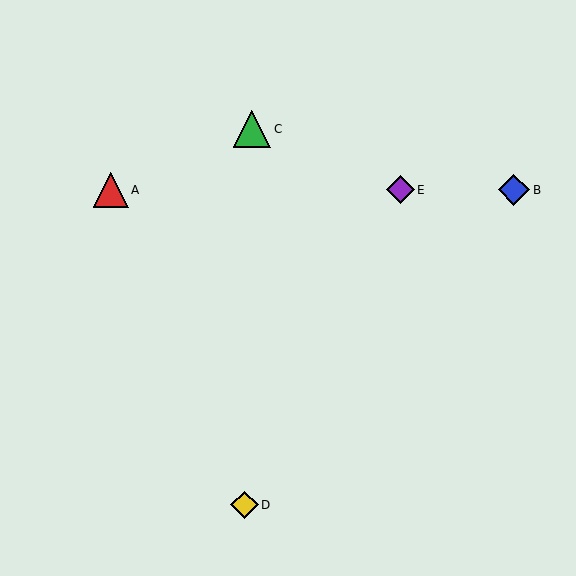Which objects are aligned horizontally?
Objects A, B, E are aligned horizontally.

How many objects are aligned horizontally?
3 objects (A, B, E) are aligned horizontally.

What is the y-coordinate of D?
Object D is at y≈505.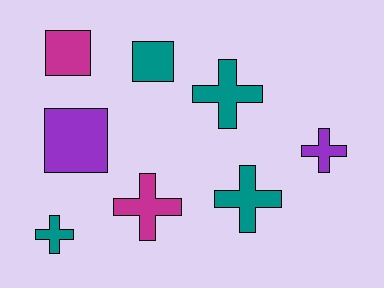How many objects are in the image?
There are 8 objects.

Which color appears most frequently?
Teal, with 4 objects.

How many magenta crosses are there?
There is 1 magenta cross.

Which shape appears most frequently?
Cross, with 5 objects.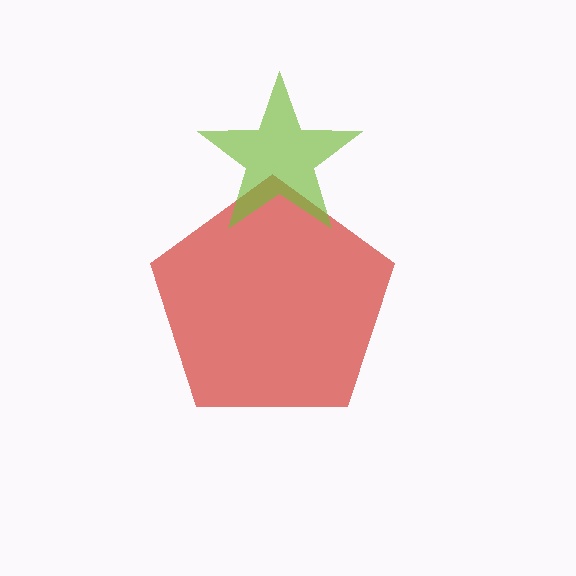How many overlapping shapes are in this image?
There are 2 overlapping shapes in the image.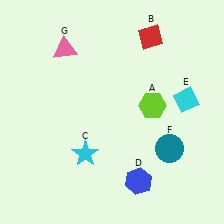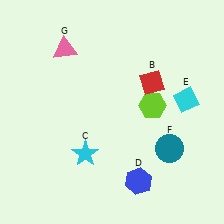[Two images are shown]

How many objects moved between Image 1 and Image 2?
1 object moved between the two images.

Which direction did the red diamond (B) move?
The red diamond (B) moved down.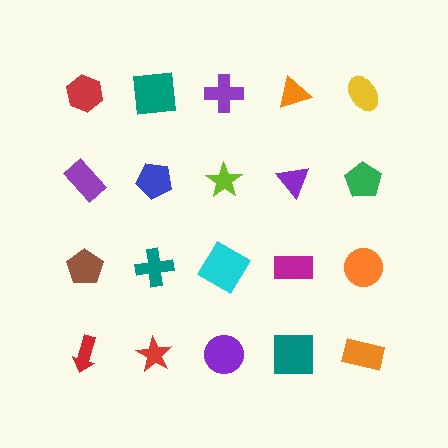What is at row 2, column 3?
A lime star.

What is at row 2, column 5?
A green pentagon.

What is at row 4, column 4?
A teal square.